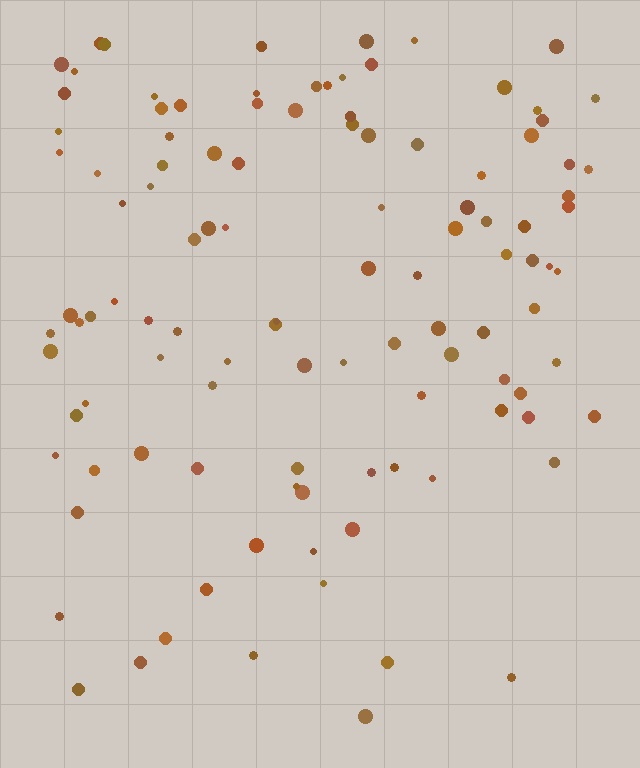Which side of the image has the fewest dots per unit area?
The bottom.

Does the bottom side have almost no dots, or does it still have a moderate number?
Still a moderate number, just noticeably fewer than the top.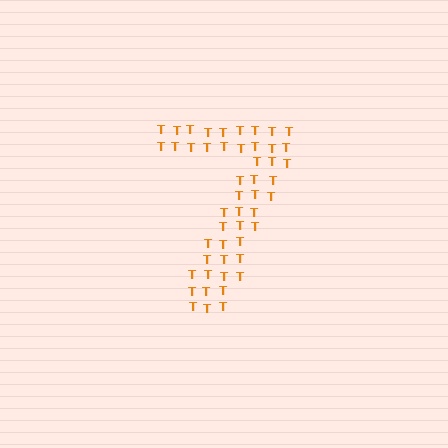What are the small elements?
The small elements are letter T's.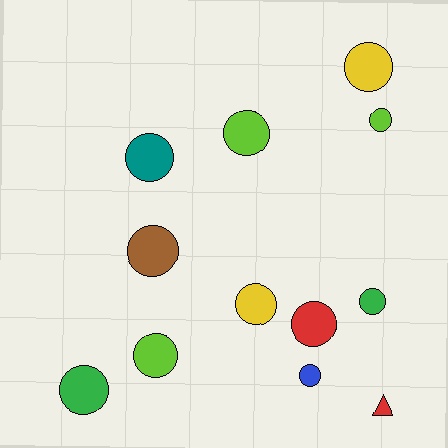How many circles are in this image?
There are 11 circles.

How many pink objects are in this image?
There are no pink objects.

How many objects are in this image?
There are 12 objects.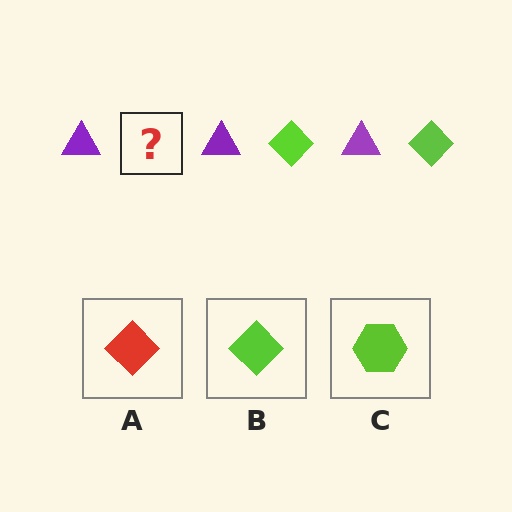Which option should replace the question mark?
Option B.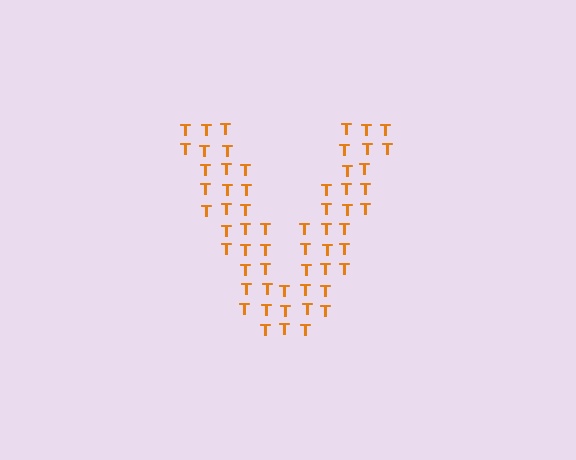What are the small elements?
The small elements are letter T's.